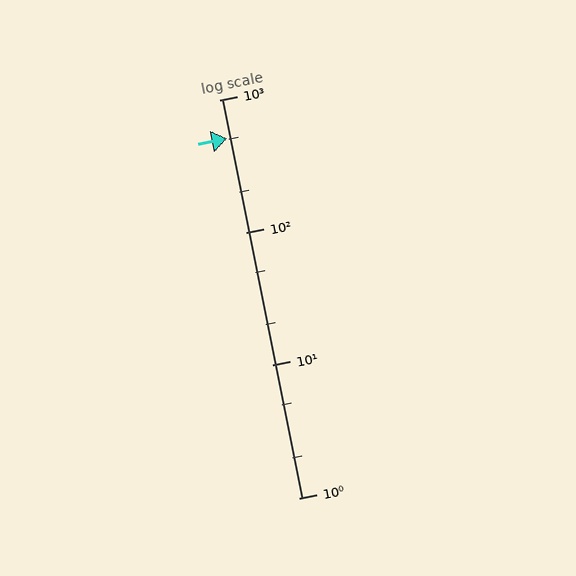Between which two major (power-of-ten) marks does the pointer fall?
The pointer is between 100 and 1000.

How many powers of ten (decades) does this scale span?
The scale spans 3 decades, from 1 to 1000.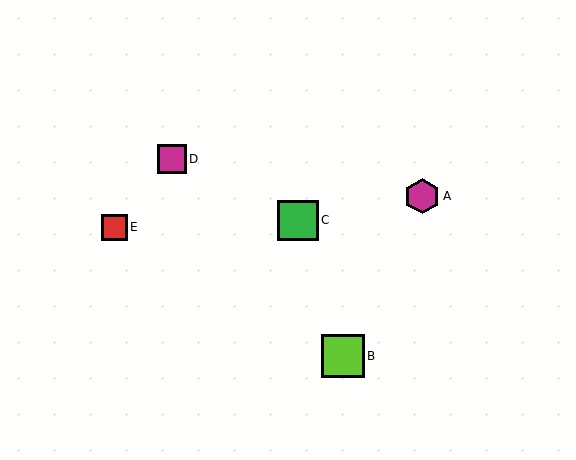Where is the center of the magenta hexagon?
The center of the magenta hexagon is at (422, 196).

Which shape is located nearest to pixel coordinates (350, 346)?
The lime square (labeled B) at (343, 356) is nearest to that location.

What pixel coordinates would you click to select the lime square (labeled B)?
Click at (343, 356) to select the lime square B.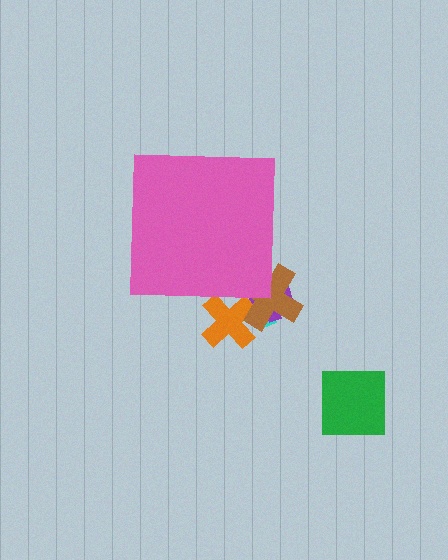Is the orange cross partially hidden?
Yes, the orange cross is partially hidden behind the pink square.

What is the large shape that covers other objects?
A pink square.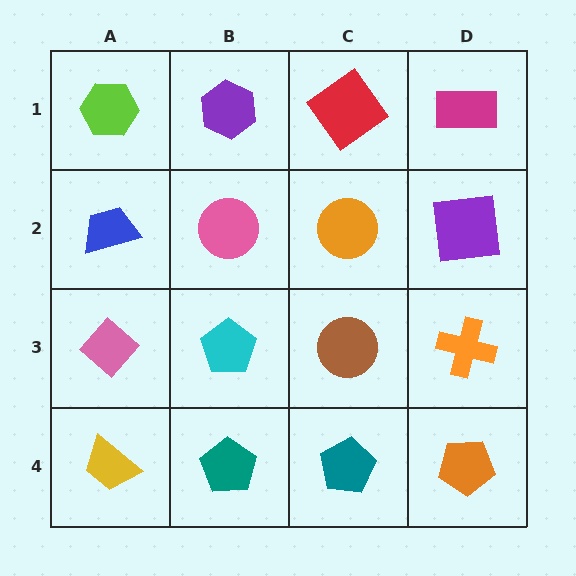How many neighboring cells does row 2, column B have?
4.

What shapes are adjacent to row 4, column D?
An orange cross (row 3, column D), a teal pentagon (row 4, column C).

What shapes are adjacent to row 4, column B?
A cyan pentagon (row 3, column B), a yellow trapezoid (row 4, column A), a teal pentagon (row 4, column C).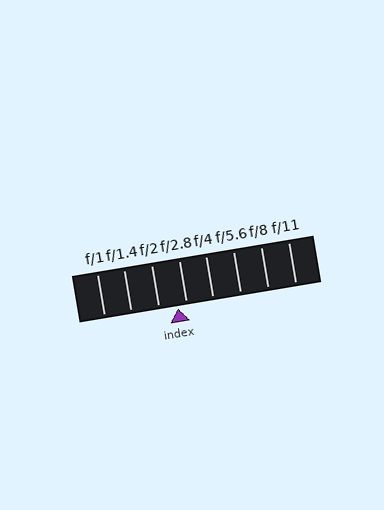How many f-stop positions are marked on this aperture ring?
There are 8 f-stop positions marked.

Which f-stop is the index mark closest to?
The index mark is closest to f/2.8.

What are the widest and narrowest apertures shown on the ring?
The widest aperture shown is f/1 and the narrowest is f/11.